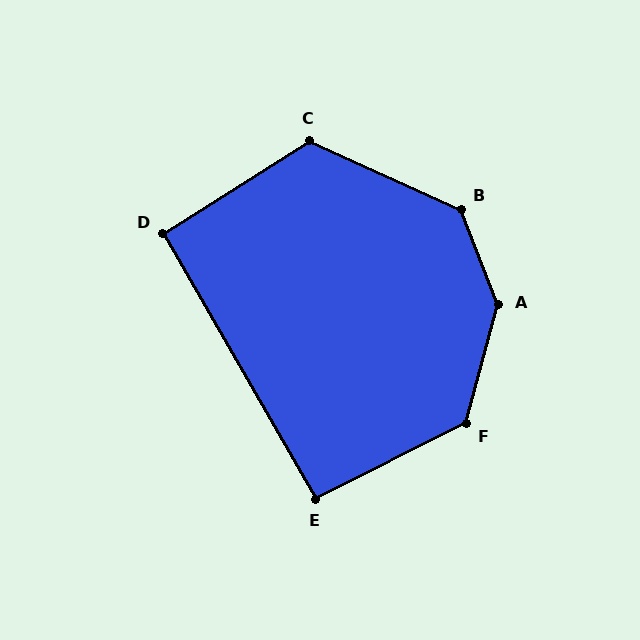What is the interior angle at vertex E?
Approximately 93 degrees (approximately right).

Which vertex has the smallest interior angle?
D, at approximately 92 degrees.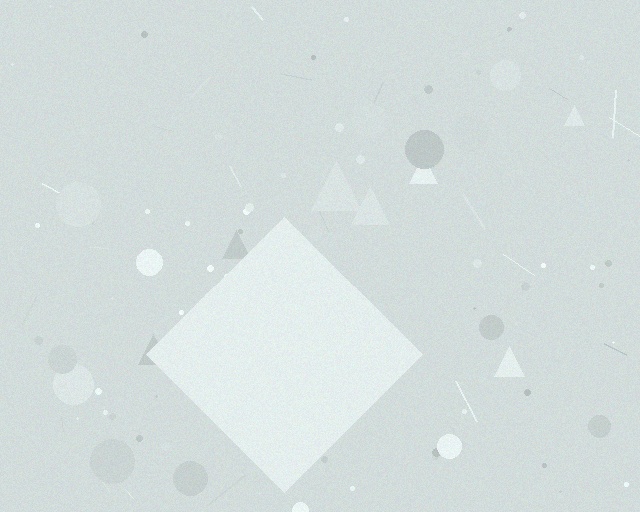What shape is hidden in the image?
A diamond is hidden in the image.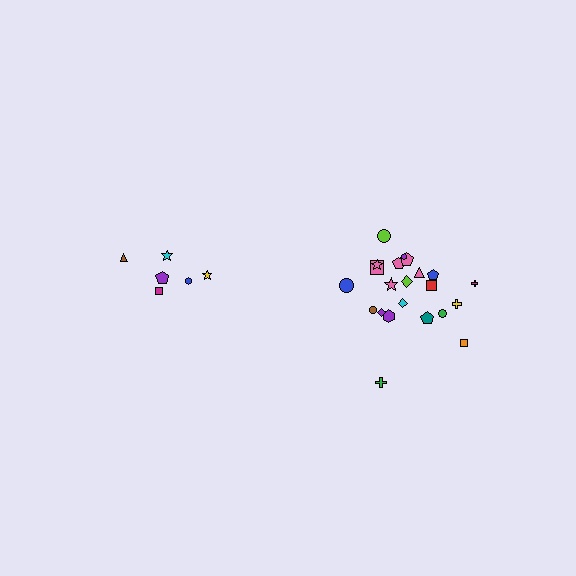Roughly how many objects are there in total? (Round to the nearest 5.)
Roughly 30 objects in total.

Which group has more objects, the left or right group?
The right group.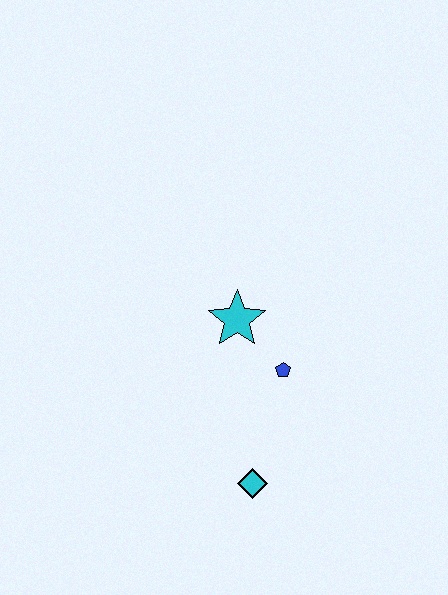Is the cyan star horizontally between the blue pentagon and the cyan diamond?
No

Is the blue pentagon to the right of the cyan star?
Yes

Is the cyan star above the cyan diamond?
Yes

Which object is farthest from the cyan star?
The cyan diamond is farthest from the cyan star.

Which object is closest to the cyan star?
The blue pentagon is closest to the cyan star.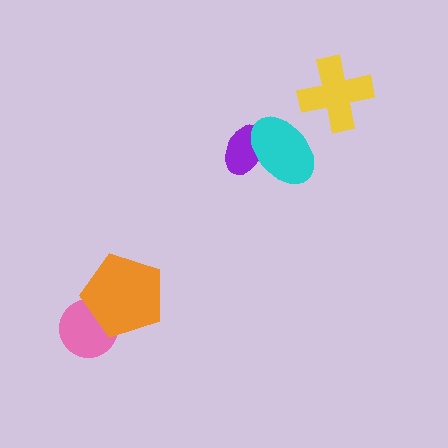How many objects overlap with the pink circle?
1 object overlaps with the pink circle.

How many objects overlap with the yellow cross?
0 objects overlap with the yellow cross.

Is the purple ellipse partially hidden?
Yes, it is partially covered by another shape.